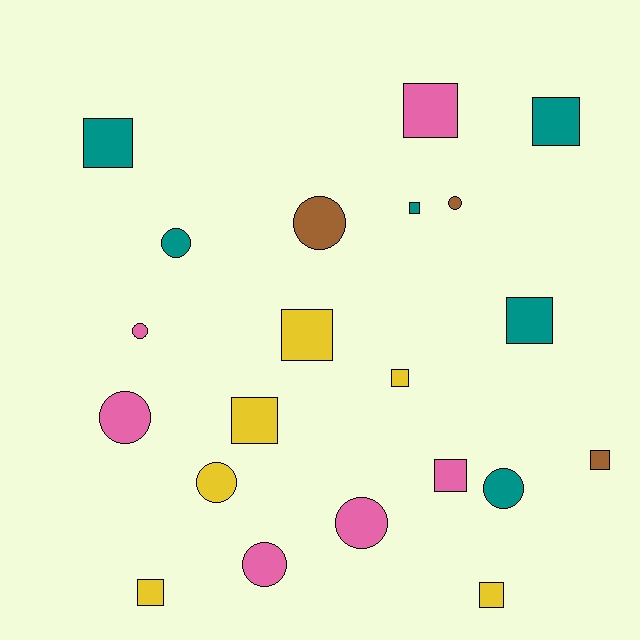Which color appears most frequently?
Teal, with 6 objects.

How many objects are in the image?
There are 21 objects.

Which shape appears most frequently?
Square, with 12 objects.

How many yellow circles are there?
There is 1 yellow circle.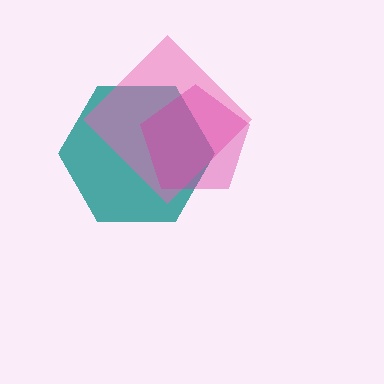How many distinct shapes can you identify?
There are 3 distinct shapes: a teal hexagon, a pink diamond, a magenta pentagon.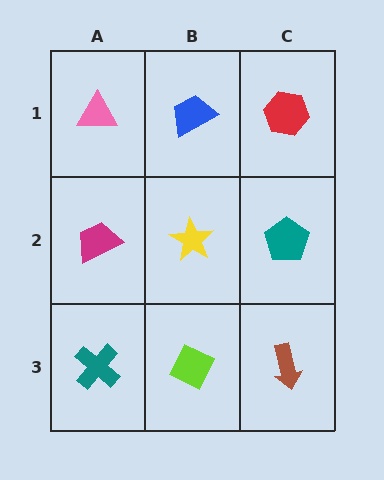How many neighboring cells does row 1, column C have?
2.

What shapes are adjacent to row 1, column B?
A yellow star (row 2, column B), a pink triangle (row 1, column A), a red hexagon (row 1, column C).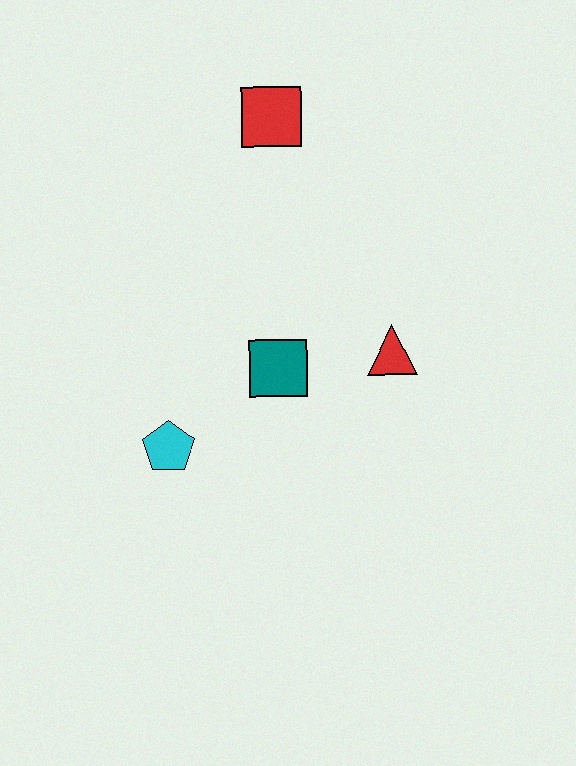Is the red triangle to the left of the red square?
No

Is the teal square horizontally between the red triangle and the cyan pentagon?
Yes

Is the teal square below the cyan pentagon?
No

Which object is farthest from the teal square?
The red square is farthest from the teal square.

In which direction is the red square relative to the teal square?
The red square is above the teal square.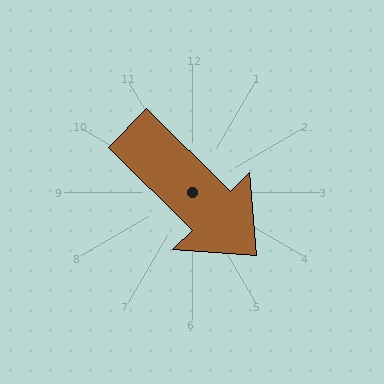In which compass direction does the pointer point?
Southeast.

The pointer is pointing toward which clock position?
Roughly 4 o'clock.